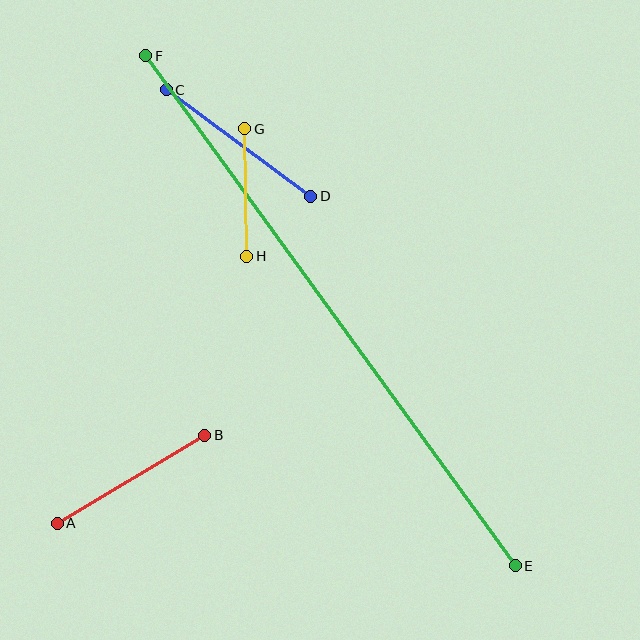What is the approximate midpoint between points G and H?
The midpoint is at approximately (246, 193) pixels.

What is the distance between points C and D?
The distance is approximately 179 pixels.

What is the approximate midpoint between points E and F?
The midpoint is at approximately (330, 311) pixels.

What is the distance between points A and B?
The distance is approximately 172 pixels.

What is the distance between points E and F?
The distance is approximately 630 pixels.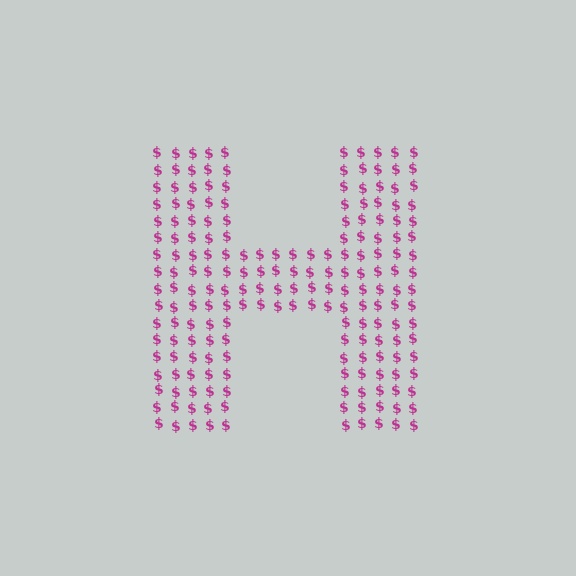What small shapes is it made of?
It is made of small dollar signs.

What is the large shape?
The large shape is the letter H.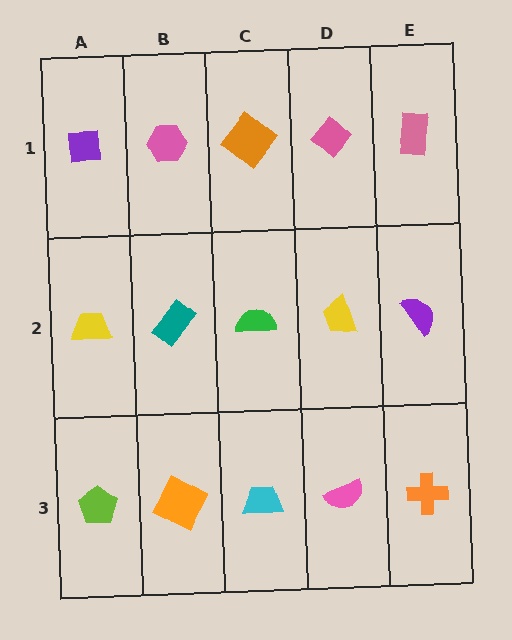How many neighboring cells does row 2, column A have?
3.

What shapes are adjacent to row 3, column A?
A yellow trapezoid (row 2, column A), an orange square (row 3, column B).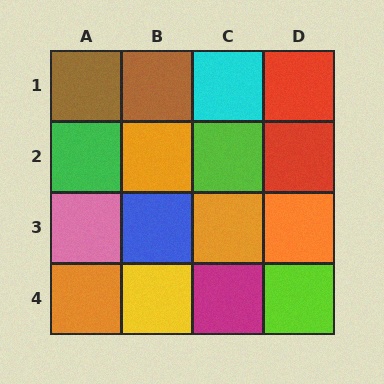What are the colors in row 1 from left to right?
Brown, brown, cyan, red.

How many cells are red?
2 cells are red.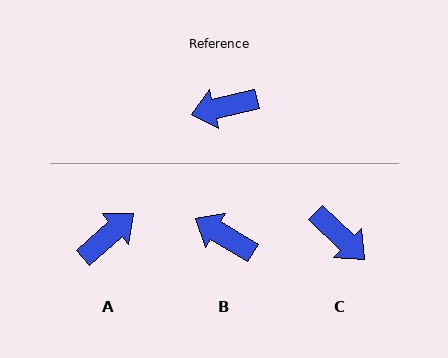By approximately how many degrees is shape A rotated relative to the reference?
Approximately 152 degrees clockwise.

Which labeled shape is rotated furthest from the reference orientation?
A, about 152 degrees away.